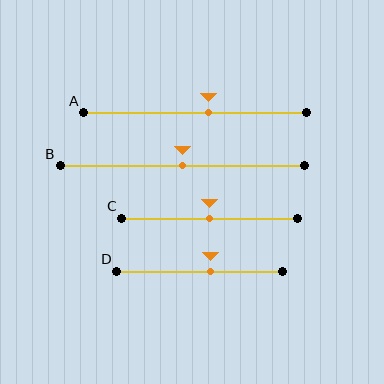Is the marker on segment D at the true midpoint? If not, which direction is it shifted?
No, the marker on segment D is shifted to the right by about 7% of the segment length.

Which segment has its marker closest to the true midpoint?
Segment B has its marker closest to the true midpoint.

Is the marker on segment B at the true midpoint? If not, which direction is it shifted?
Yes, the marker on segment B is at the true midpoint.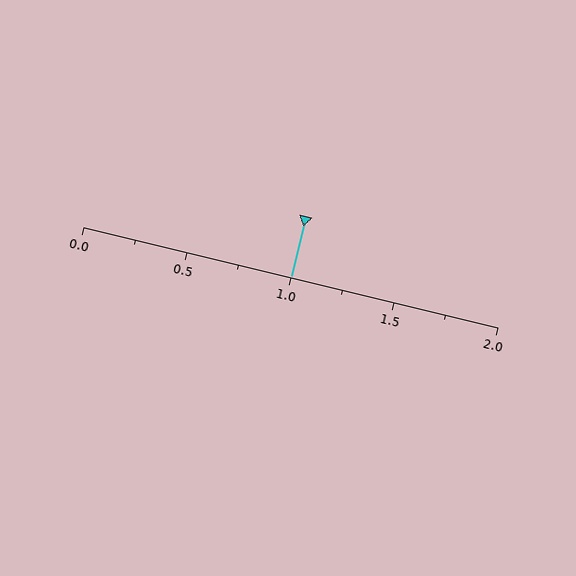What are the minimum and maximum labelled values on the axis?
The axis runs from 0.0 to 2.0.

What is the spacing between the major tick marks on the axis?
The major ticks are spaced 0.5 apart.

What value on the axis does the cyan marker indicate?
The marker indicates approximately 1.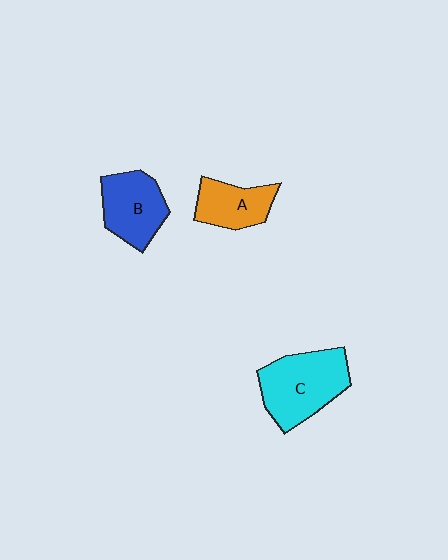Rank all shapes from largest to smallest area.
From largest to smallest: C (cyan), B (blue), A (orange).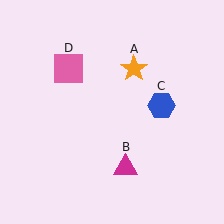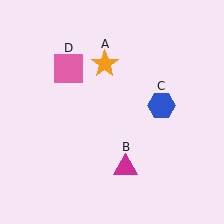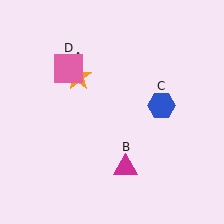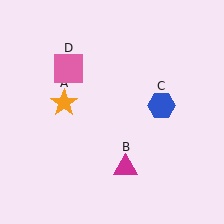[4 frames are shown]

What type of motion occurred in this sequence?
The orange star (object A) rotated counterclockwise around the center of the scene.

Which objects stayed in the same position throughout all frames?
Magenta triangle (object B) and blue hexagon (object C) and pink square (object D) remained stationary.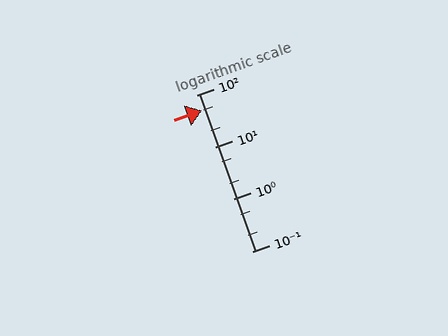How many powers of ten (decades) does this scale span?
The scale spans 3 decades, from 0.1 to 100.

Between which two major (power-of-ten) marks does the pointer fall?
The pointer is between 10 and 100.